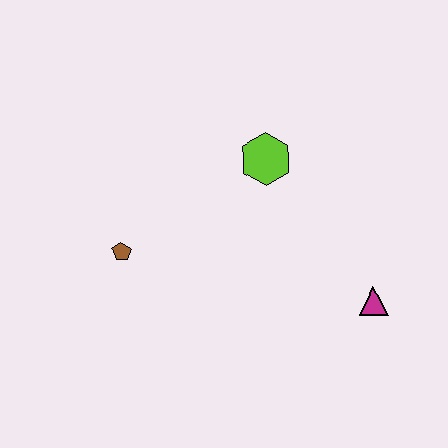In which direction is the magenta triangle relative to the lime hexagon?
The magenta triangle is below the lime hexagon.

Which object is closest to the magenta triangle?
The lime hexagon is closest to the magenta triangle.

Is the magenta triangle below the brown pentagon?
Yes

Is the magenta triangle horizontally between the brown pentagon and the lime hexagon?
No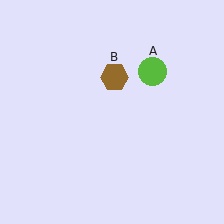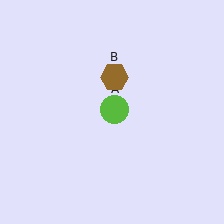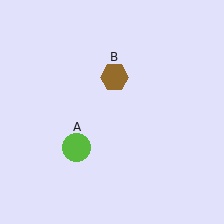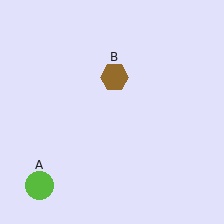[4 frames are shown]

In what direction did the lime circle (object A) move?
The lime circle (object A) moved down and to the left.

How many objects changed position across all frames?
1 object changed position: lime circle (object A).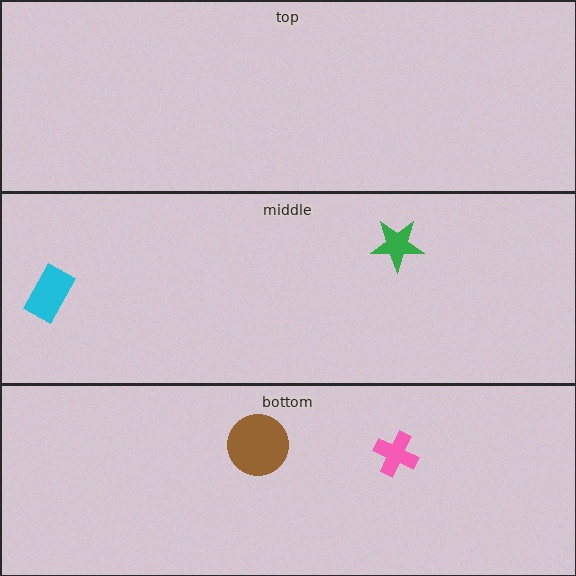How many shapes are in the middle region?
2.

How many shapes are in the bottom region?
2.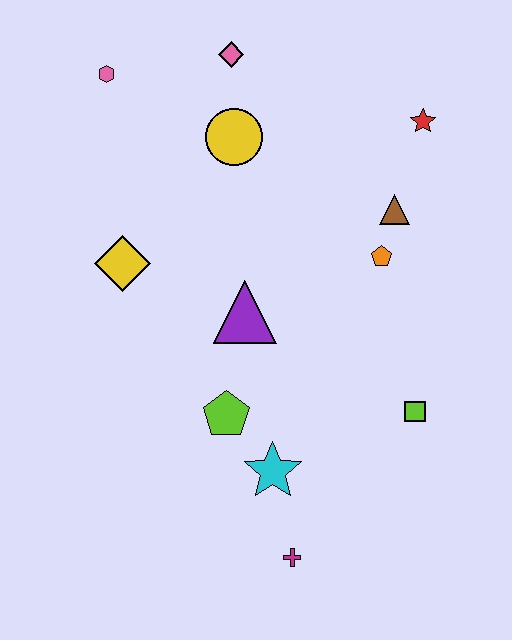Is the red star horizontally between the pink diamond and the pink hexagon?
No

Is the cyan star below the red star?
Yes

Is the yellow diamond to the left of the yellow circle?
Yes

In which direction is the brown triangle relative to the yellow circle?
The brown triangle is to the right of the yellow circle.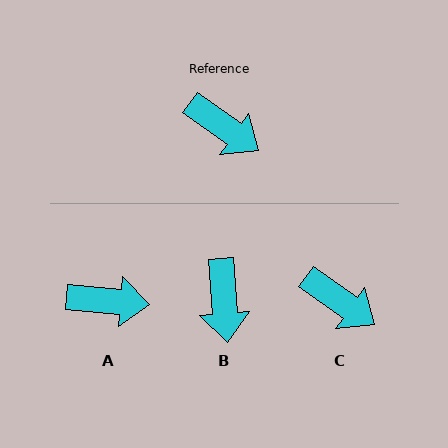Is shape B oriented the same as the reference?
No, it is off by about 50 degrees.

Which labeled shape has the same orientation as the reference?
C.